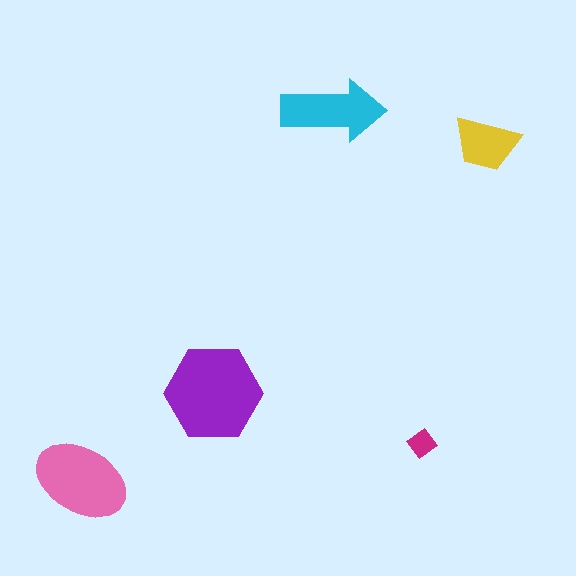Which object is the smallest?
The magenta diamond.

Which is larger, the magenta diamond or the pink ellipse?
The pink ellipse.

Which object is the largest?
The purple hexagon.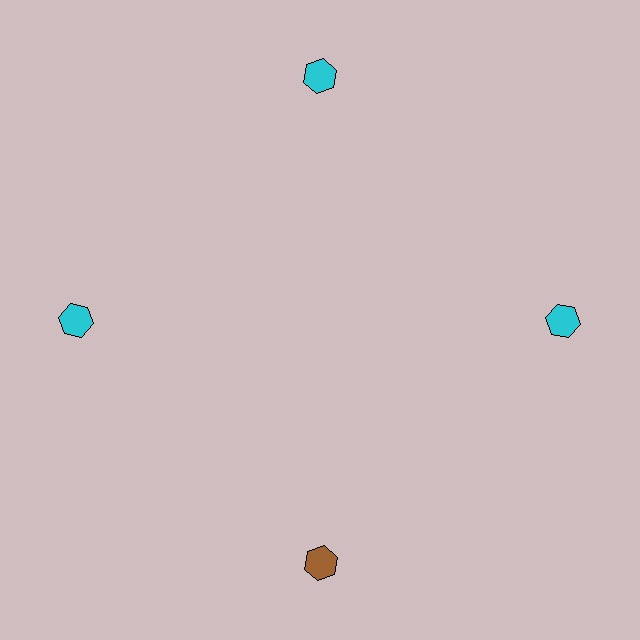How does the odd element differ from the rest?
It has a different color: brown instead of cyan.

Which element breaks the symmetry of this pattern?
The brown hexagon at roughly the 6 o'clock position breaks the symmetry. All other shapes are cyan hexagons.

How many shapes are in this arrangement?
There are 4 shapes arranged in a ring pattern.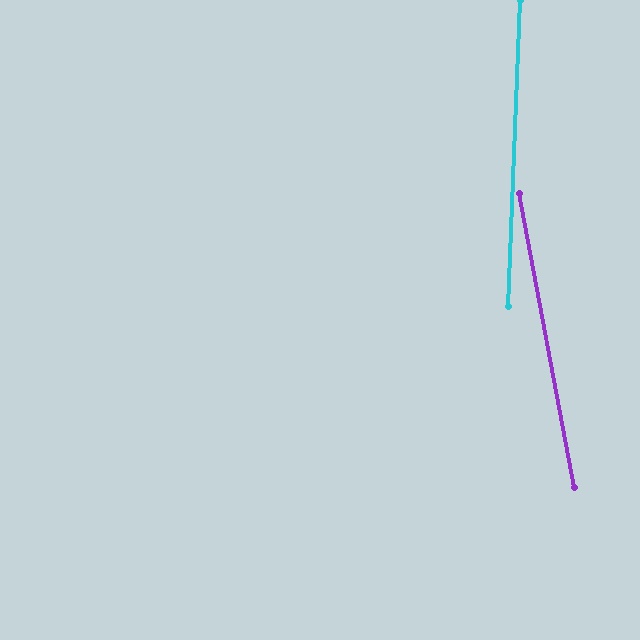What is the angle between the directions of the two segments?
Approximately 13 degrees.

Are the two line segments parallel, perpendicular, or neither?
Neither parallel nor perpendicular — they differ by about 13°.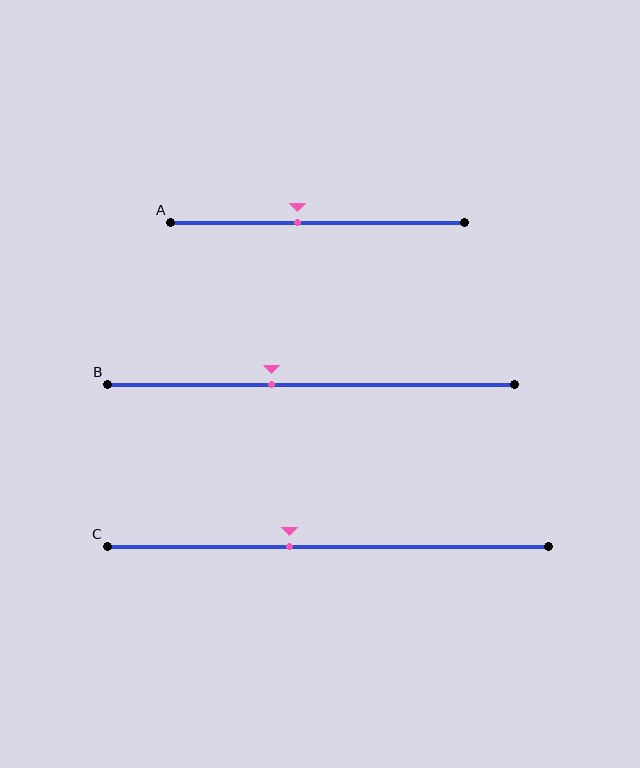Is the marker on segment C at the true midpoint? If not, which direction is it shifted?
No, the marker on segment C is shifted to the left by about 9% of the segment length.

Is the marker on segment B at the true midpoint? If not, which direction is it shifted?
No, the marker on segment B is shifted to the left by about 10% of the segment length.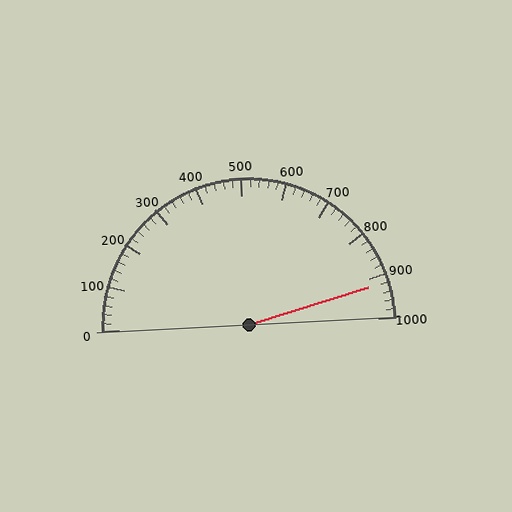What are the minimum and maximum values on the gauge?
The gauge ranges from 0 to 1000.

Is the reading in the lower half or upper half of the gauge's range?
The reading is in the upper half of the range (0 to 1000).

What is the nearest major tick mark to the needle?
The nearest major tick mark is 900.